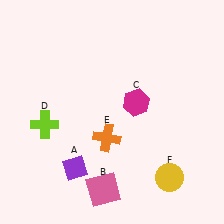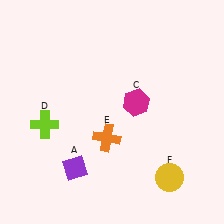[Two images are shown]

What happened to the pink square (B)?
The pink square (B) was removed in Image 2. It was in the bottom-left area of Image 1.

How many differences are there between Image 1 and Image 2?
There is 1 difference between the two images.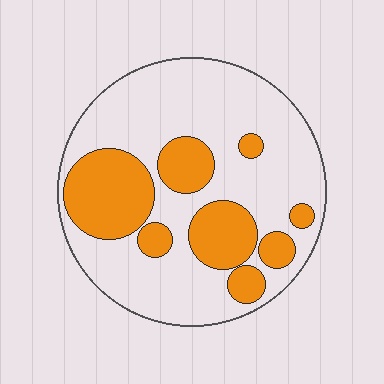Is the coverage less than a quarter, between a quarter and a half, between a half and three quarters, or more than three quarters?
Between a quarter and a half.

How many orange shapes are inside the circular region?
8.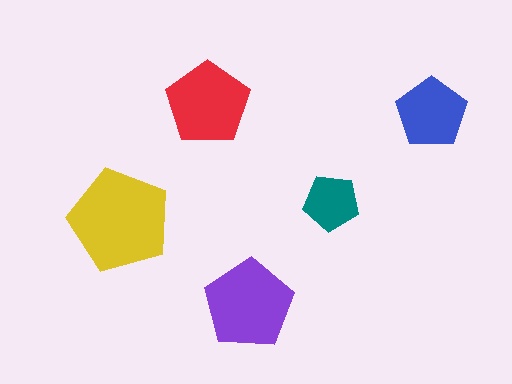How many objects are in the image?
There are 5 objects in the image.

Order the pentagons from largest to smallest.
the yellow one, the purple one, the red one, the blue one, the teal one.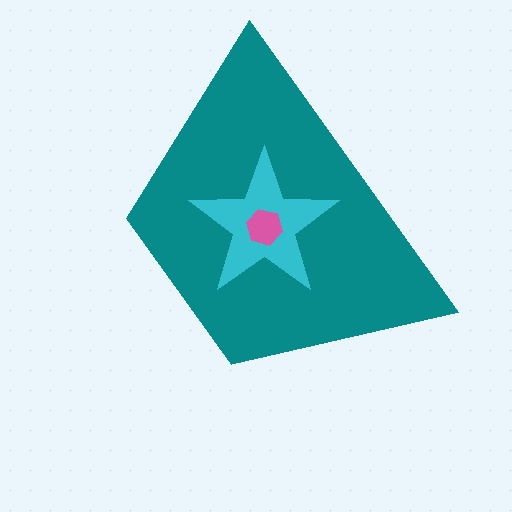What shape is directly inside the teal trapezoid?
The cyan star.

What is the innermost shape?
The pink hexagon.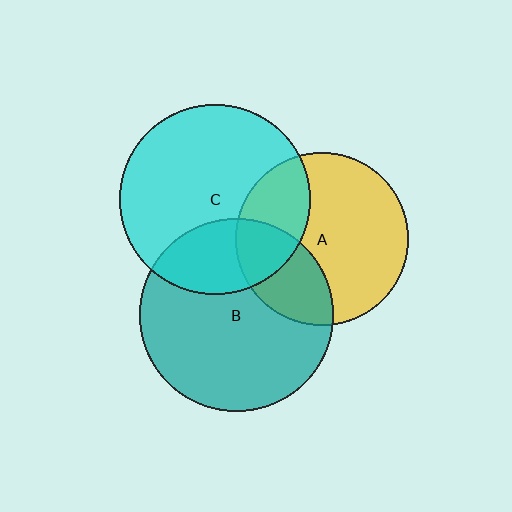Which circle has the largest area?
Circle B (teal).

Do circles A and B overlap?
Yes.